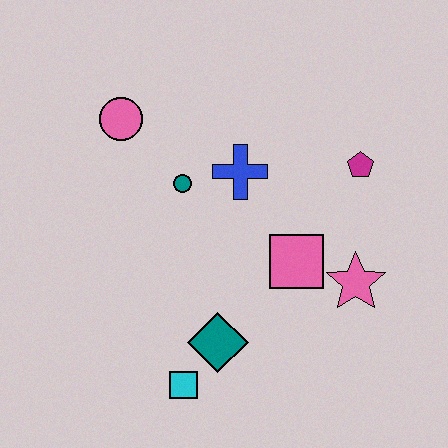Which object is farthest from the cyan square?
The magenta pentagon is farthest from the cyan square.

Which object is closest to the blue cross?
The teal circle is closest to the blue cross.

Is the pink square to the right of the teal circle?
Yes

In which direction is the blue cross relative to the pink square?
The blue cross is above the pink square.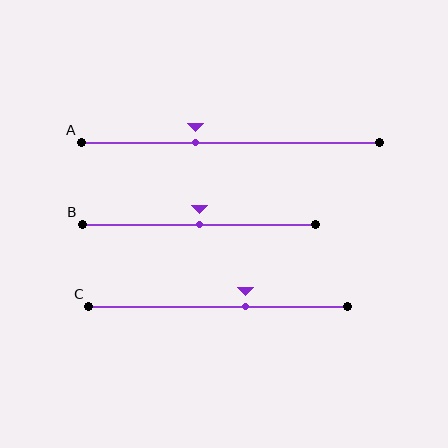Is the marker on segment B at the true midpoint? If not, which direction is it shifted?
Yes, the marker on segment B is at the true midpoint.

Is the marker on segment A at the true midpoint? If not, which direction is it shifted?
No, the marker on segment A is shifted to the left by about 12% of the segment length.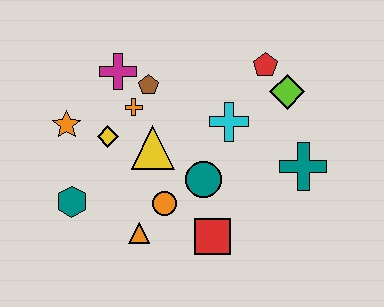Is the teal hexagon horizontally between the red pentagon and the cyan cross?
No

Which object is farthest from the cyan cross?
The teal hexagon is farthest from the cyan cross.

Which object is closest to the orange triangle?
The orange circle is closest to the orange triangle.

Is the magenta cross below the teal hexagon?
No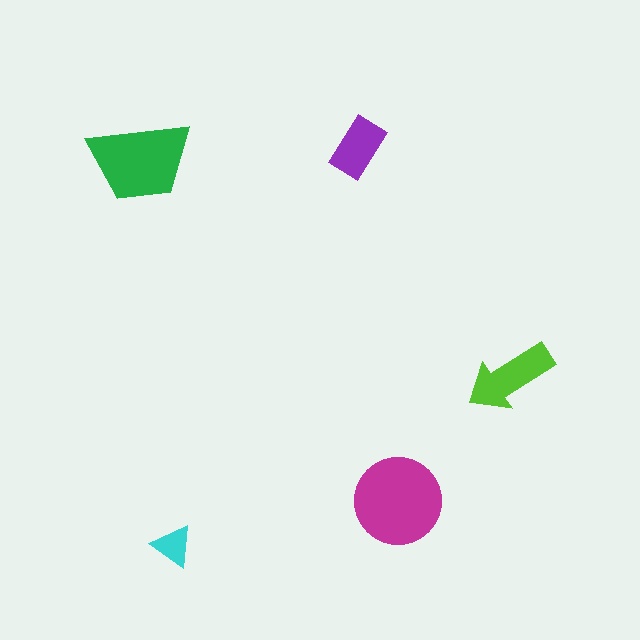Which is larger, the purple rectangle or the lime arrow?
The lime arrow.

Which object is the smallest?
The cyan triangle.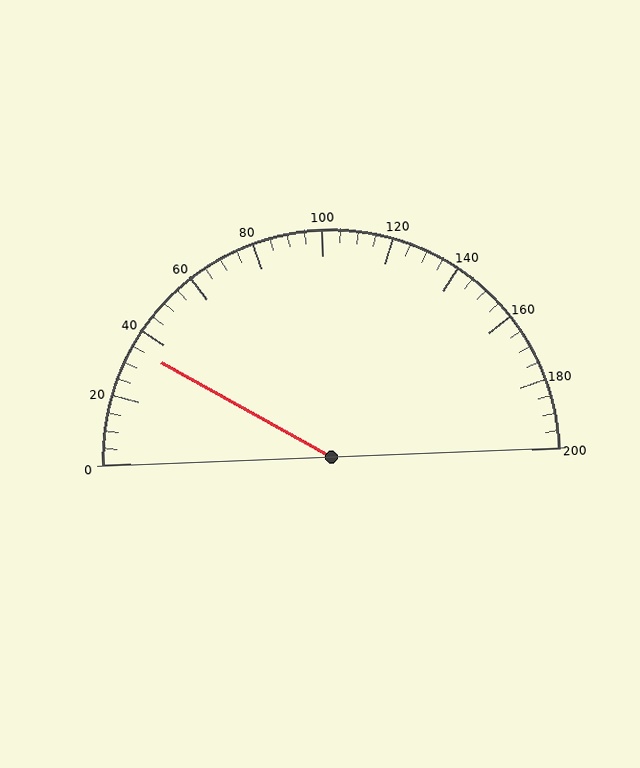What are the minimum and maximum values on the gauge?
The gauge ranges from 0 to 200.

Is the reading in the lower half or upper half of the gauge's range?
The reading is in the lower half of the range (0 to 200).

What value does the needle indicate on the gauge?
The needle indicates approximately 35.